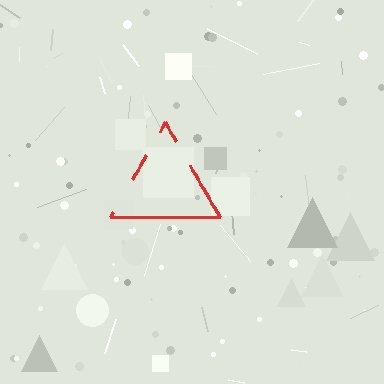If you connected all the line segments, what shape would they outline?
They would outline a triangle.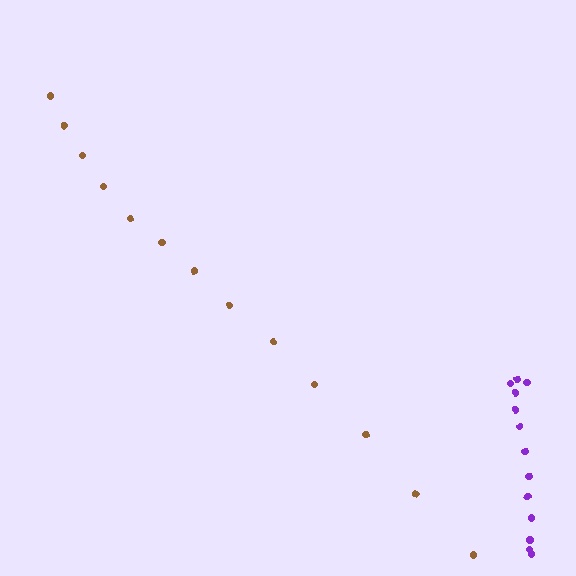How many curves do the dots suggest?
There are 2 distinct paths.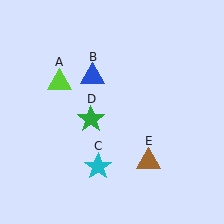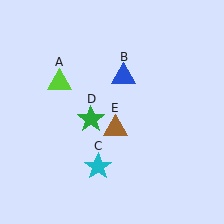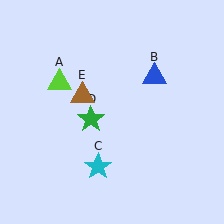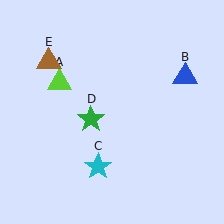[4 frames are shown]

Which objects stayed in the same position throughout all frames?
Lime triangle (object A) and cyan star (object C) and green star (object D) remained stationary.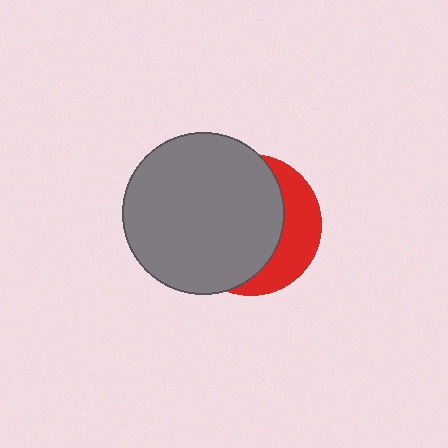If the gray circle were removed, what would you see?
You would see the complete red circle.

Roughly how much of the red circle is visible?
A small part of it is visible (roughly 31%).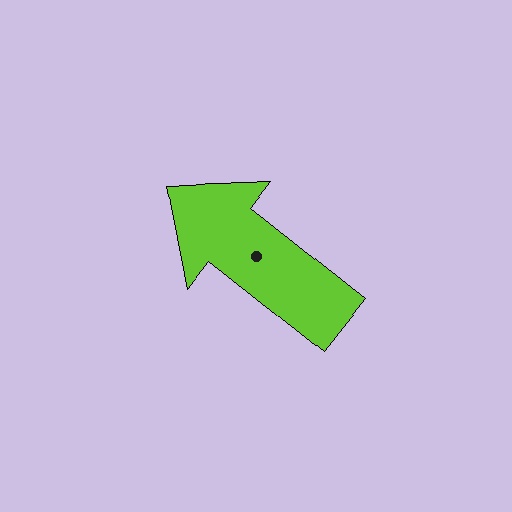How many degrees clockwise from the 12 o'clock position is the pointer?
Approximately 308 degrees.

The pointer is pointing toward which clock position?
Roughly 10 o'clock.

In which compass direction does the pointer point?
Northwest.